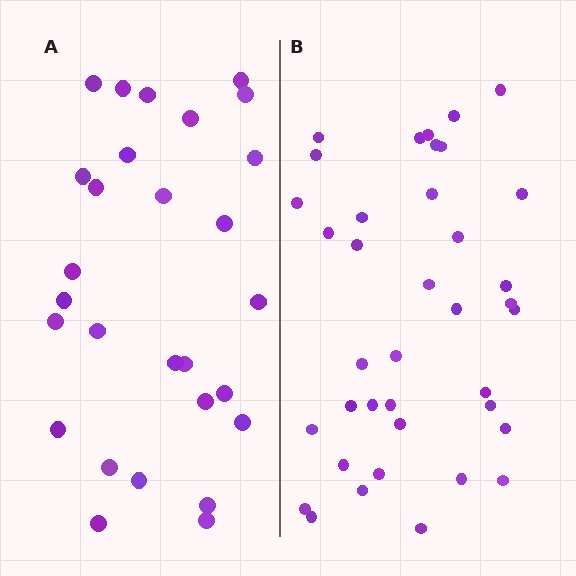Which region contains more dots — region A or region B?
Region B (the right region) has more dots.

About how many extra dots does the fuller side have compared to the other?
Region B has roughly 10 or so more dots than region A.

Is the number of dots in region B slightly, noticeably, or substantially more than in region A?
Region B has noticeably more, but not dramatically so. The ratio is roughly 1.4 to 1.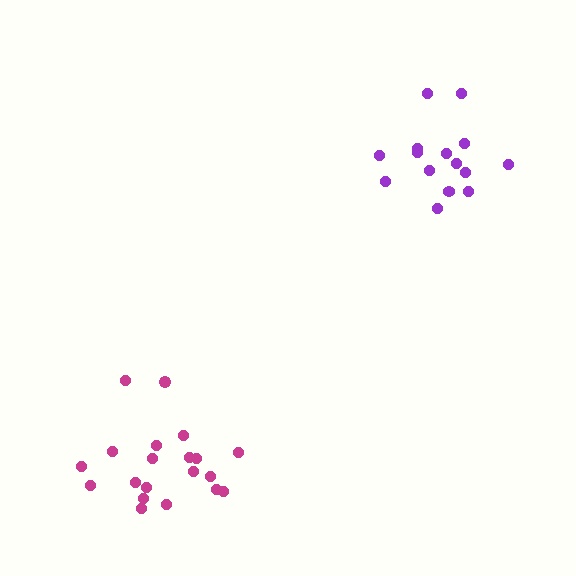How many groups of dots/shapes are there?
There are 2 groups.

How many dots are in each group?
Group 1: 20 dots, Group 2: 15 dots (35 total).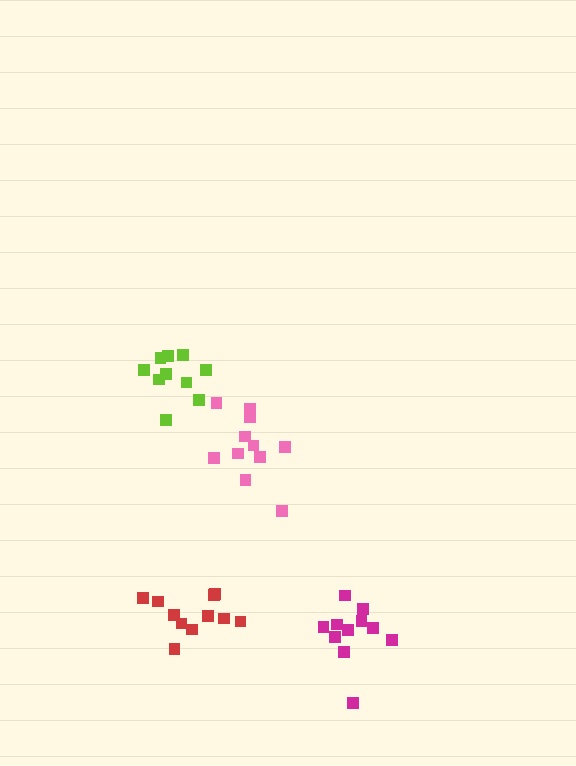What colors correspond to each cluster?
The clusters are colored: pink, red, lime, magenta.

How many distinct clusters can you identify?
There are 4 distinct clusters.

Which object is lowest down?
The magenta cluster is bottommost.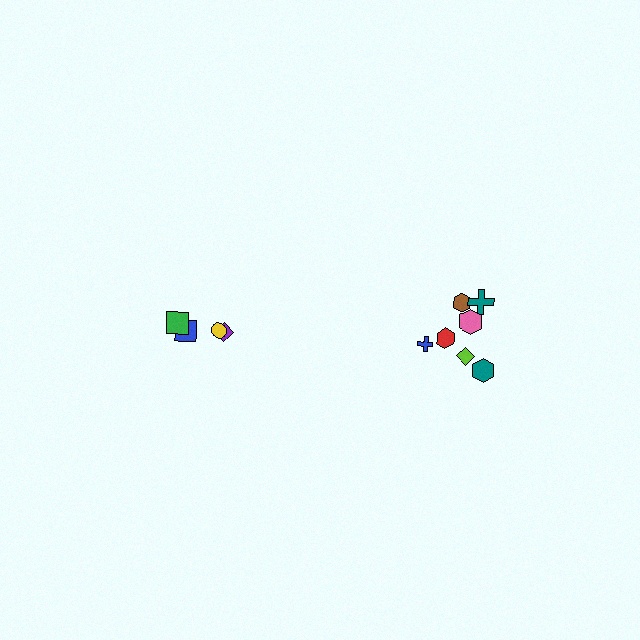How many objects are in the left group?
There are 4 objects.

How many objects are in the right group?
There are 7 objects.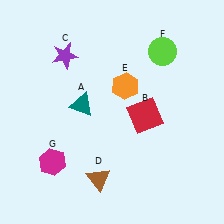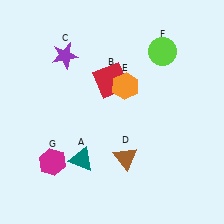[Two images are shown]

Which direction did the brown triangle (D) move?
The brown triangle (D) moved right.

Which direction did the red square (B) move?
The red square (B) moved up.